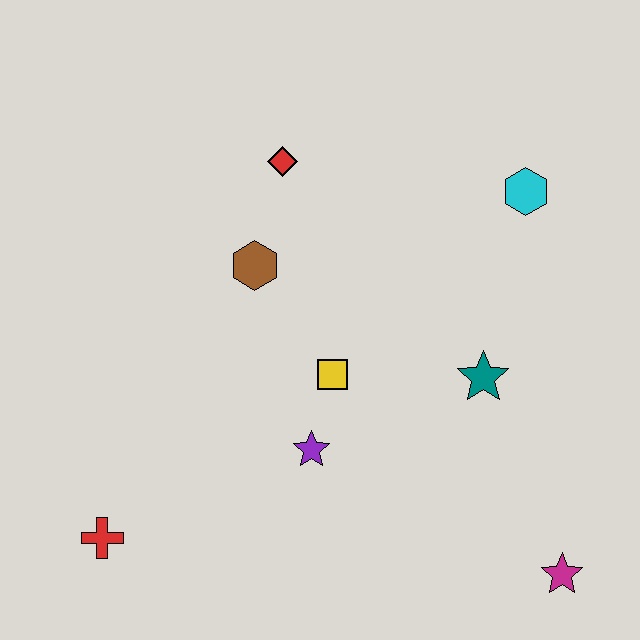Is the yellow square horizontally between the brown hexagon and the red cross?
No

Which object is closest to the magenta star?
The teal star is closest to the magenta star.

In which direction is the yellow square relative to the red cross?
The yellow square is to the right of the red cross.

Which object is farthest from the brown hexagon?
The magenta star is farthest from the brown hexagon.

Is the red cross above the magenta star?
Yes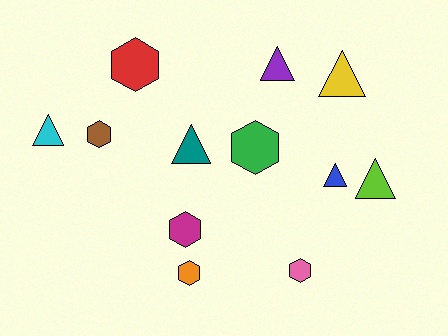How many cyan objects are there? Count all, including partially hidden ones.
There is 1 cyan object.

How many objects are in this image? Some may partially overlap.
There are 12 objects.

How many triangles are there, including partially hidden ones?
There are 6 triangles.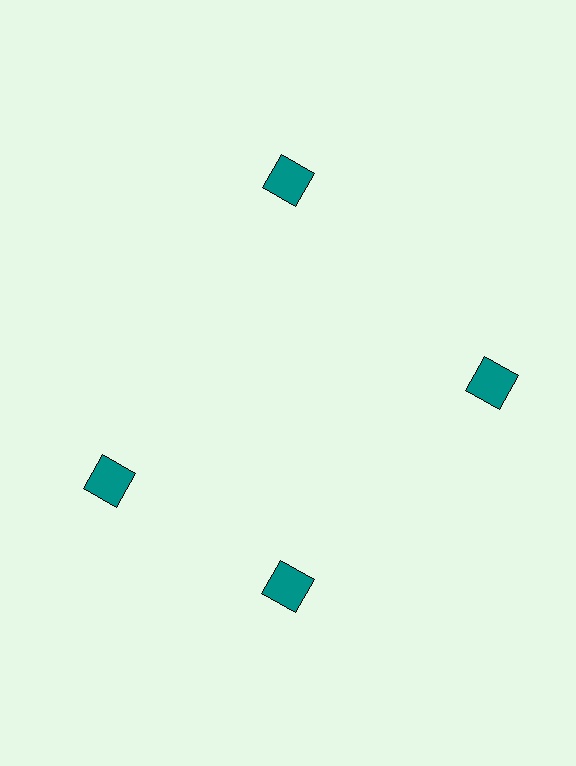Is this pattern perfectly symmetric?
No. The 4 teal squares are arranged in a ring, but one element near the 9 o'clock position is rotated out of alignment along the ring, breaking the 4-fold rotational symmetry.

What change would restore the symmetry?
The symmetry would be restored by rotating it back into even spacing with its neighbors so that all 4 squares sit at equal angles and equal distance from the center.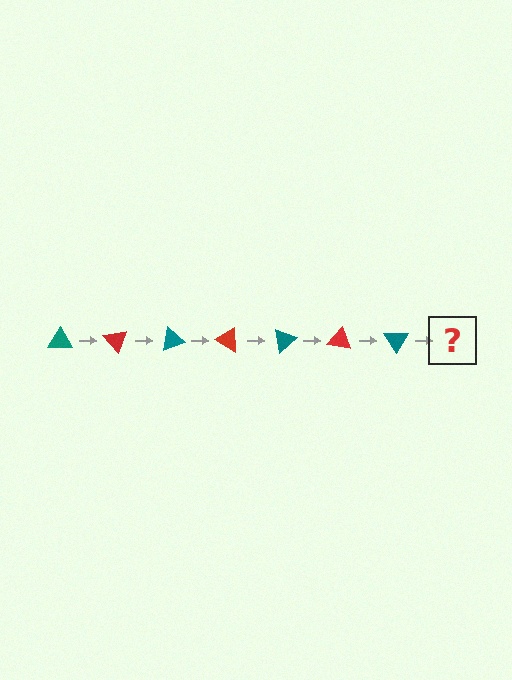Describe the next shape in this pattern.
It should be a red triangle, rotated 350 degrees from the start.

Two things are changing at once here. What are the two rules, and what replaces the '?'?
The two rules are that it rotates 50 degrees each step and the color cycles through teal and red. The '?' should be a red triangle, rotated 350 degrees from the start.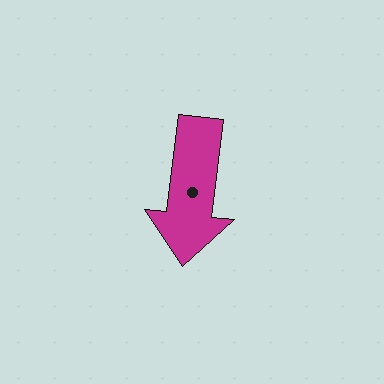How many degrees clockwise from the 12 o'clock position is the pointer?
Approximately 187 degrees.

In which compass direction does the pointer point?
South.